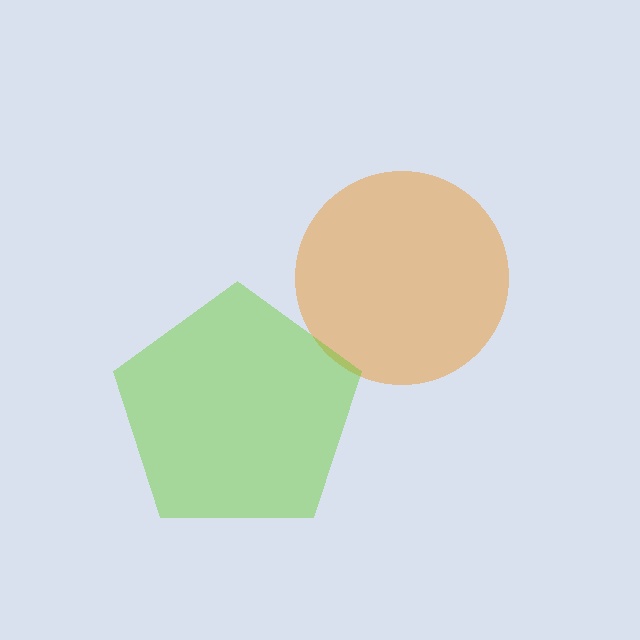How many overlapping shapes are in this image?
There are 2 overlapping shapes in the image.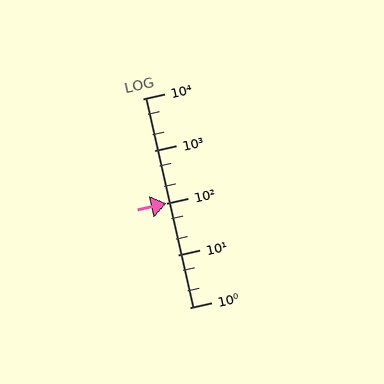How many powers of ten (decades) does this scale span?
The scale spans 4 decades, from 1 to 10000.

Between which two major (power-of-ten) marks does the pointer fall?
The pointer is between 100 and 1000.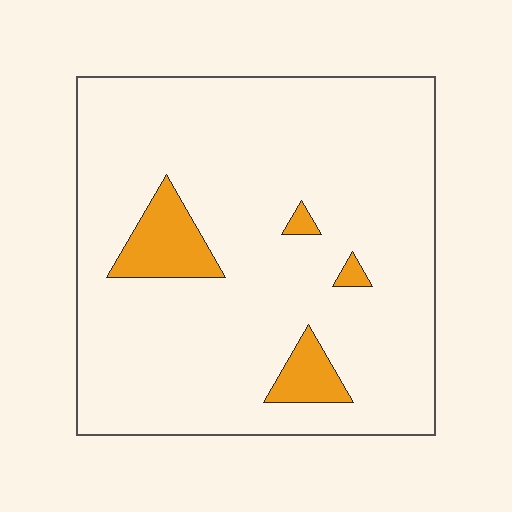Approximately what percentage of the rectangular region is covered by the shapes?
Approximately 10%.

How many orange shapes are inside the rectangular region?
4.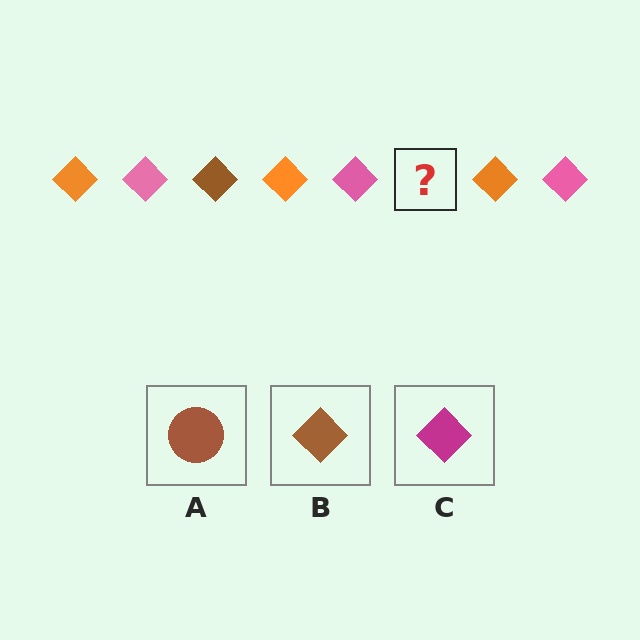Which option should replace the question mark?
Option B.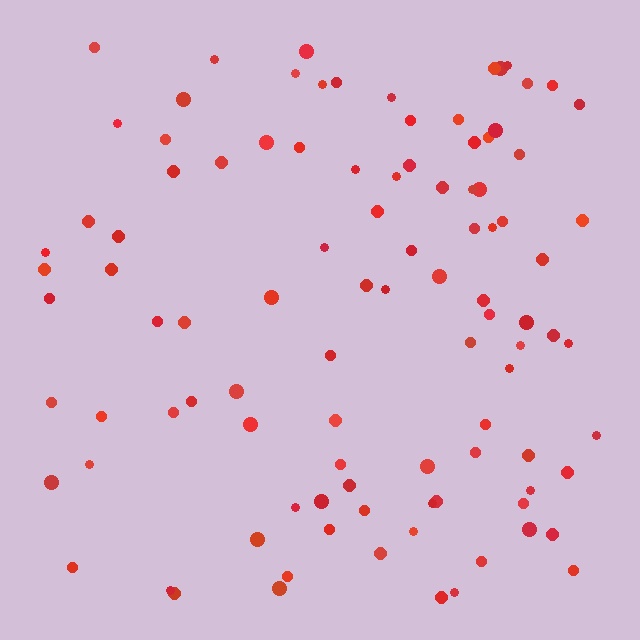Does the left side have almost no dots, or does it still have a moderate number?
Still a moderate number, just noticeably fewer than the right.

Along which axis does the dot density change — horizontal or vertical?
Horizontal.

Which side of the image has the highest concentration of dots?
The right.